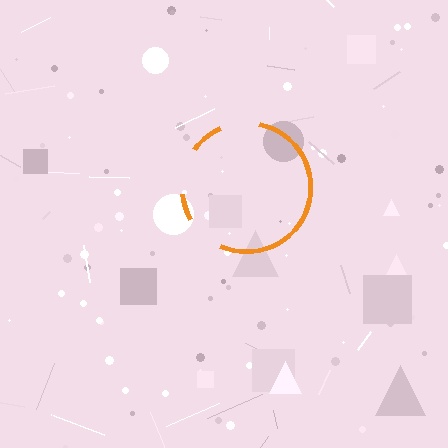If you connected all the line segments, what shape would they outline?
They would outline a circle.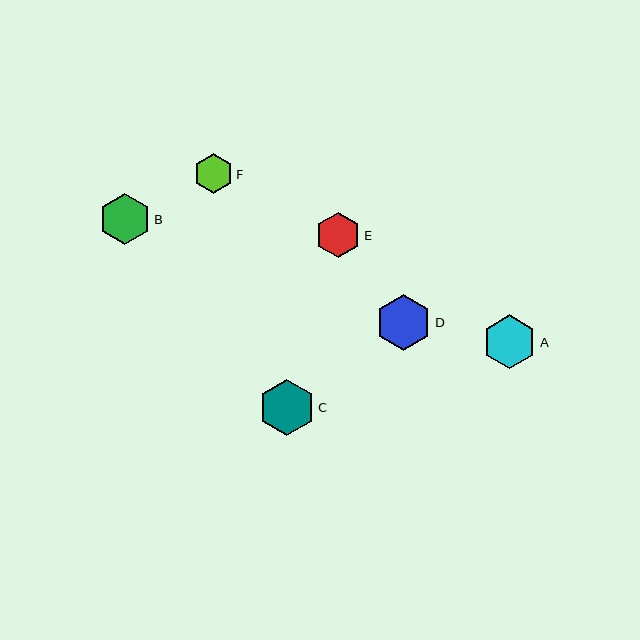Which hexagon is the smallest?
Hexagon F is the smallest with a size of approximately 40 pixels.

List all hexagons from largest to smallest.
From largest to smallest: C, D, A, B, E, F.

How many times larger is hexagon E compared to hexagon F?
Hexagon E is approximately 1.1 times the size of hexagon F.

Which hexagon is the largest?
Hexagon C is the largest with a size of approximately 56 pixels.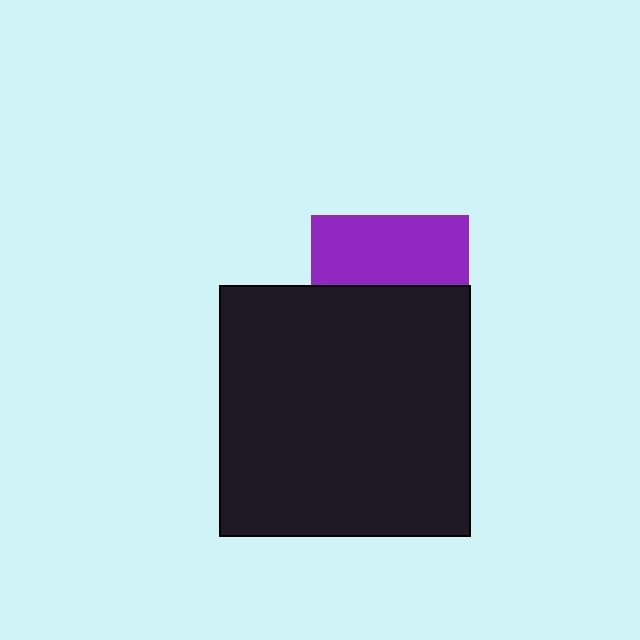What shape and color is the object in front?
The object in front is a black square.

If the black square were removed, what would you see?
You would see the complete purple square.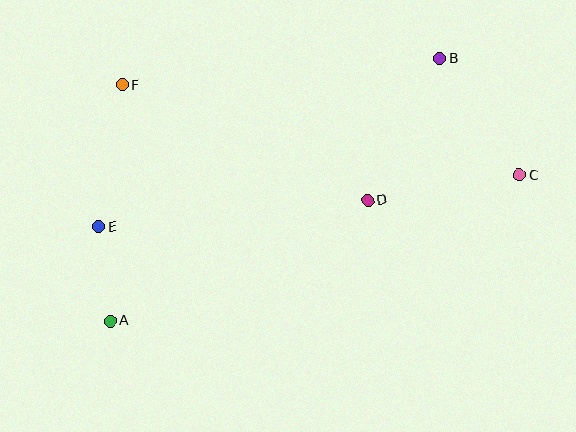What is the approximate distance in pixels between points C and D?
The distance between C and D is approximately 154 pixels.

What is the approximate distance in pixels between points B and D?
The distance between B and D is approximately 160 pixels.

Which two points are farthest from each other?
Points A and C are farthest from each other.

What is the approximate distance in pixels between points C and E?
The distance between C and E is approximately 424 pixels.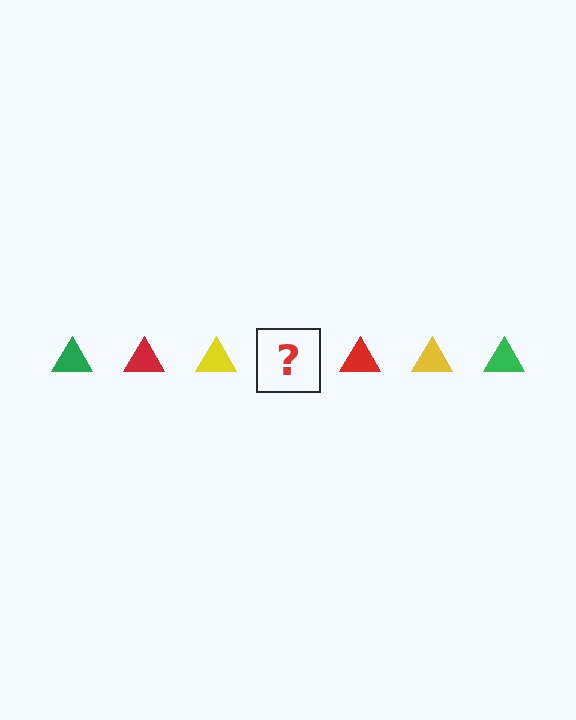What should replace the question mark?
The question mark should be replaced with a green triangle.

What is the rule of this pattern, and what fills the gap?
The rule is that the pattern cycles through green, red, yellow triangles. The gap should be filled with a green triangle.